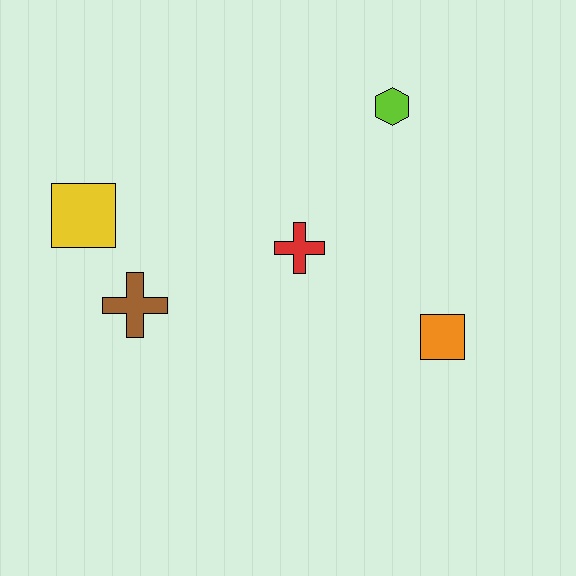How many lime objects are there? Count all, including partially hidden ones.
There is 1 lime object.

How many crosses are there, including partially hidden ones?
There are 2 crosses.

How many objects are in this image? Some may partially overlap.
There are 5 objects.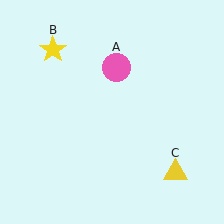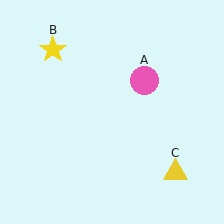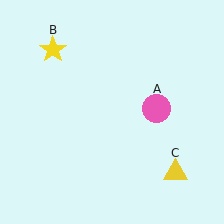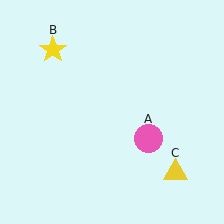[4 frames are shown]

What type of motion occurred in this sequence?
The pink circle (object A) rotated clockwise around the center of the scene.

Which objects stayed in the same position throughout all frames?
Yellow star (object B) and yellow triangle (object C) remained stationary.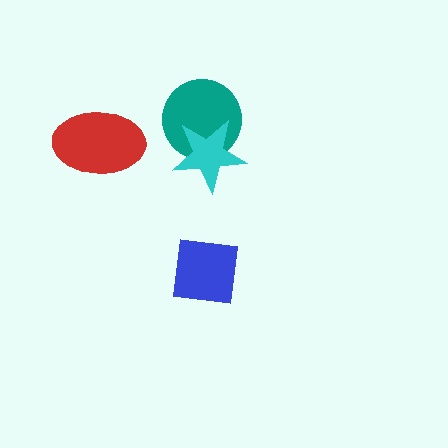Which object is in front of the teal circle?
The cyan star is in front of the teal circle.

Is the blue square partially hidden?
No, no other shape covers it.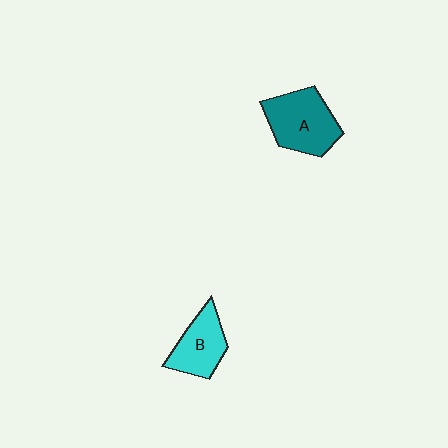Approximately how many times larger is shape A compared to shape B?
Approximately 1.3 times.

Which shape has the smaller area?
Shape B (cyan).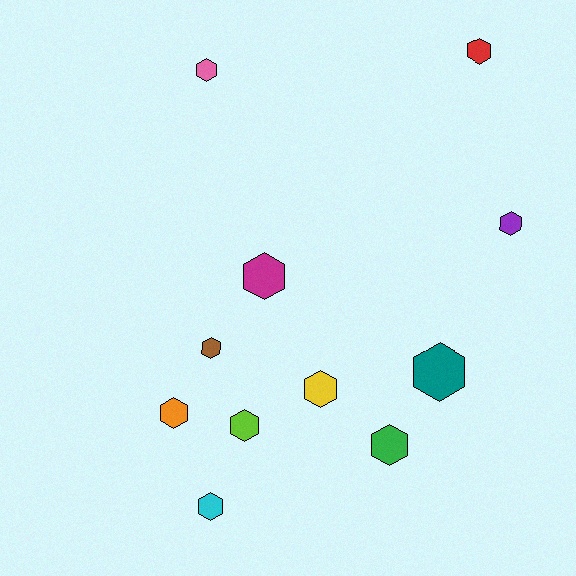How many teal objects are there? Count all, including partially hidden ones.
There is 1 teal object.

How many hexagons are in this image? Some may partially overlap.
There are 11 hexagons.